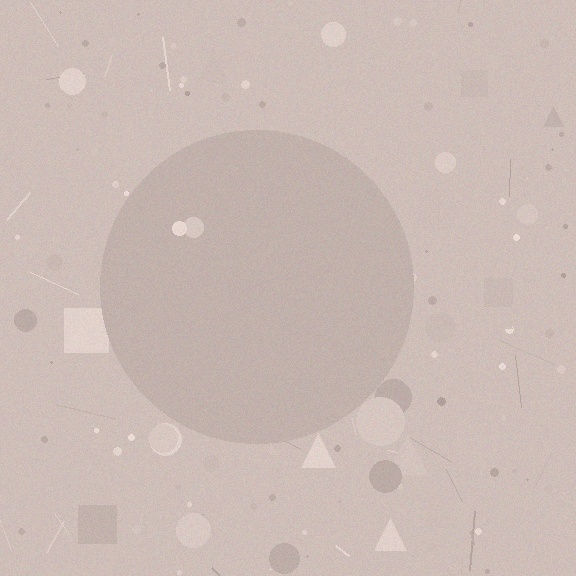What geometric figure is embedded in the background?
A circle is embedded in the background.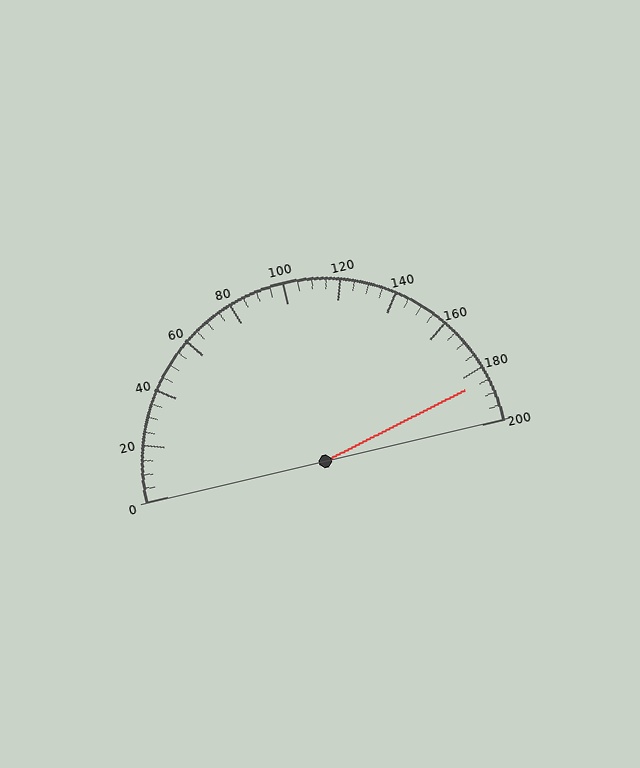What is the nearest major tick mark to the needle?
The nearest major tick mark is 180.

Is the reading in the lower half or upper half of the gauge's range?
The reading is in the upper half of the range (0 to 200).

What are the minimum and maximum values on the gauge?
The gauge ranges from 0 to 200.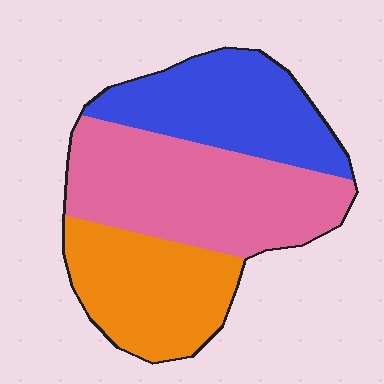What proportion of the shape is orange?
Orange covers around 30% of the shape.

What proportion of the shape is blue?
Blue covers 30% of the shape.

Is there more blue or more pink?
Pink.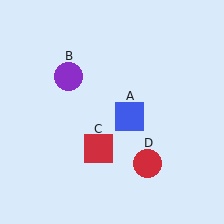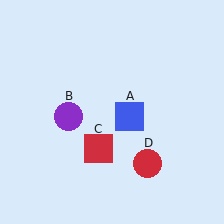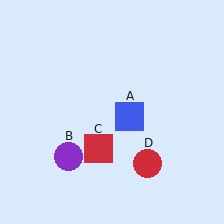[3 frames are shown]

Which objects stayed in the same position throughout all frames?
Blue square (object A) and red square (object C) and red circle (object D) remained stationary.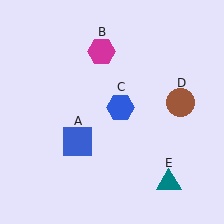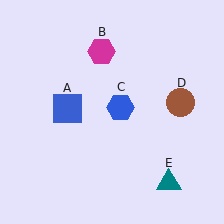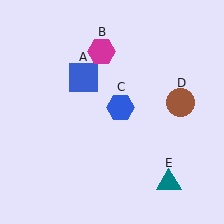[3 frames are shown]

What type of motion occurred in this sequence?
The blue square (object A) rotated clockwise around the center of the scene.